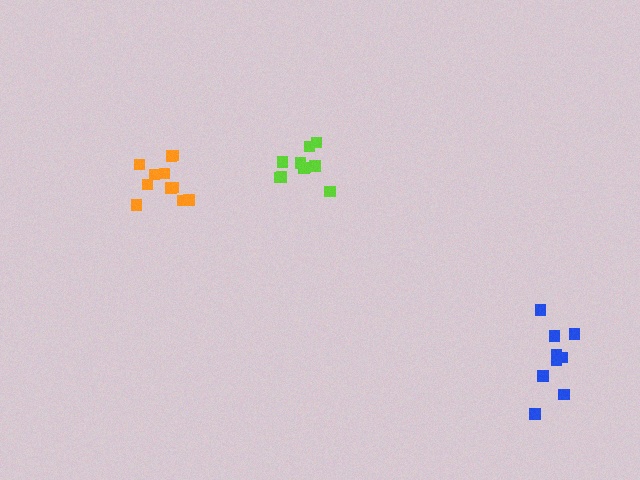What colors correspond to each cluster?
The clusters are colored: lime, blue, orange.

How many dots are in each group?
Group 1: 10 dots, Group 2: 9 dots, Group 3: 11 dots (30 total).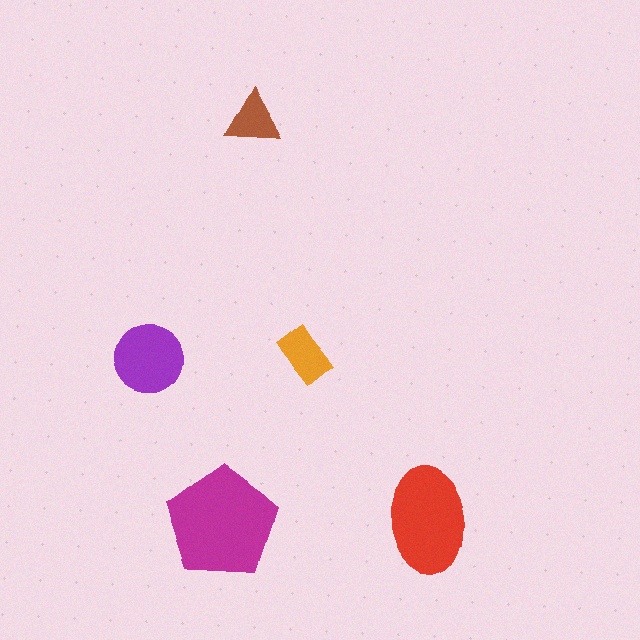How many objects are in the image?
There are 5 objects in the image.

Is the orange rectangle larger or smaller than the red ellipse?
Smaller.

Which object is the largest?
The magenta pentagon.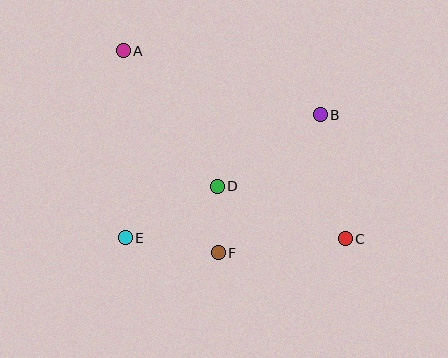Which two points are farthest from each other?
Points A and C are farthest from each other.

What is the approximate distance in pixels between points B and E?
The distance between B and E is approximately 231 pixels.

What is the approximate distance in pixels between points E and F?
The distance between E and F is approximately 94 pixels.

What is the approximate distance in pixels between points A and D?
The distance between A and D is approximately 164 pixels.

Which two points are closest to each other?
Points D and F are closest to each other.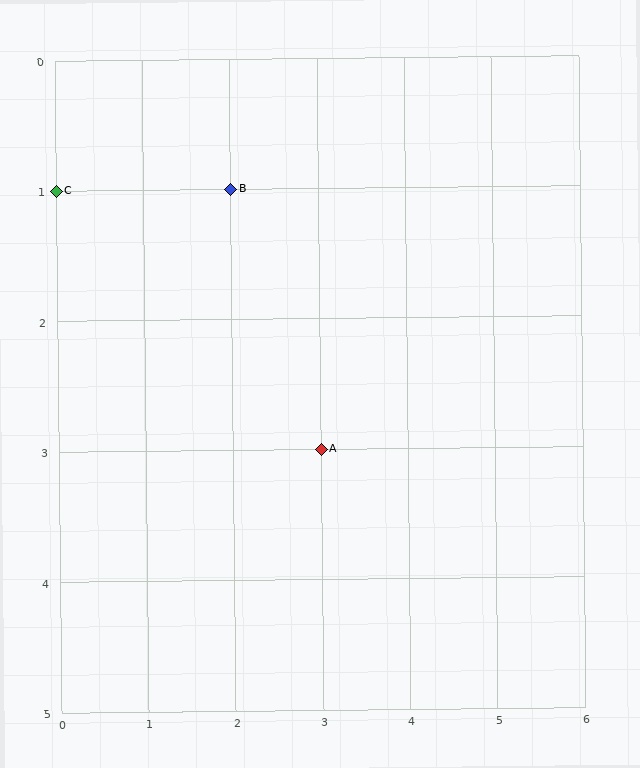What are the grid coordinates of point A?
Point A is at grid coordinates (3, 3).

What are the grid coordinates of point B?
Point B is at grid coordinates (2, 1).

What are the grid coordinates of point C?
Point C is at grid coordinates (0, 1).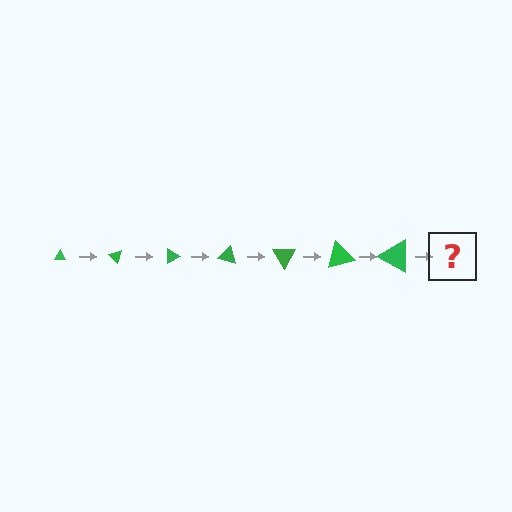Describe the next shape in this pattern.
It should be a triangle, larger than the previous one and rotated 315 degrees from the start.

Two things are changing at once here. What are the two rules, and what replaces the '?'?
The two rules are that the triangle grows larger each step and it rotates 45 degrees each step. The '?' should be a triangle, larger than the previous one and rotated 315 degrees from the start.